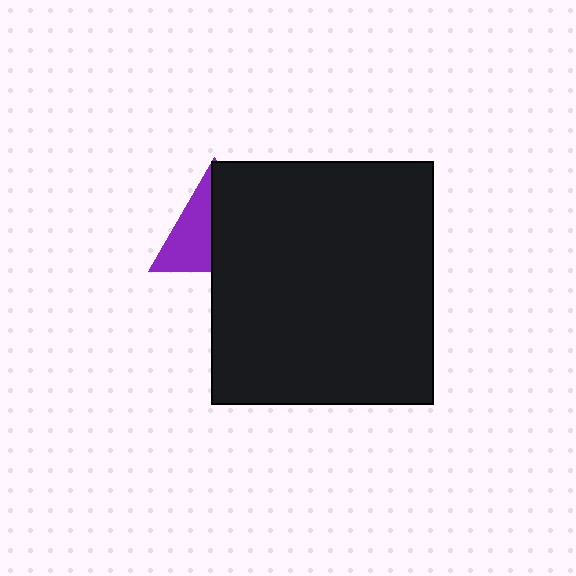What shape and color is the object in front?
The object in front is a black rectangle.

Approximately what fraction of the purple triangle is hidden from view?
Roughly 54% of the purple triangle is hidden behind the black rectangle.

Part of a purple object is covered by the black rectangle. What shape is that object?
It is a triangle.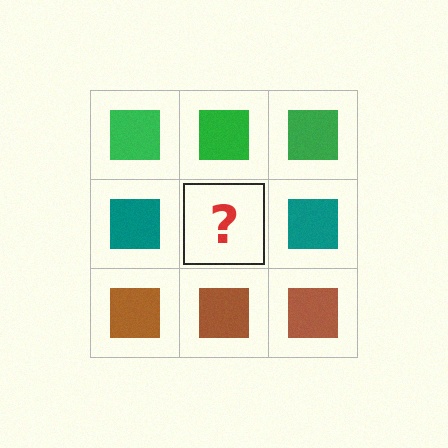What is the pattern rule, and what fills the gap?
The rule is that each row has a consistent color. The gap should be filled with a teal square.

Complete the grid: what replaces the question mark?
The question mark should be replaced with a teal square.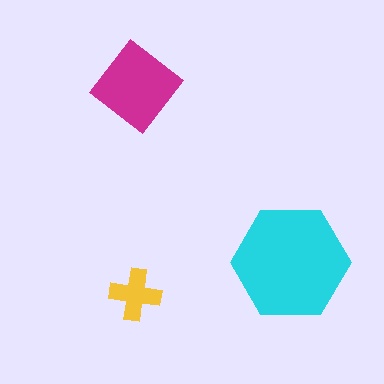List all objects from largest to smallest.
The cyan hexagon, the magenta diamond, the yellow cross.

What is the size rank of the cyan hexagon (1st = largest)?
1st.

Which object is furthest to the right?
The cyan hexagon is rightmost.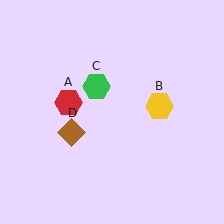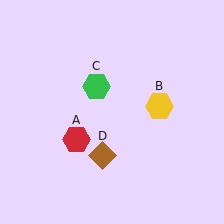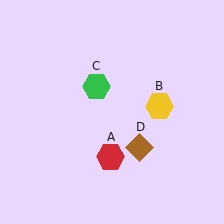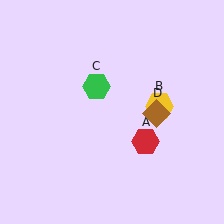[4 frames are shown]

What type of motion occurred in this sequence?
The red hexagon (object A), brown diamond (object D) rotated counterclockwise around the center of the scene.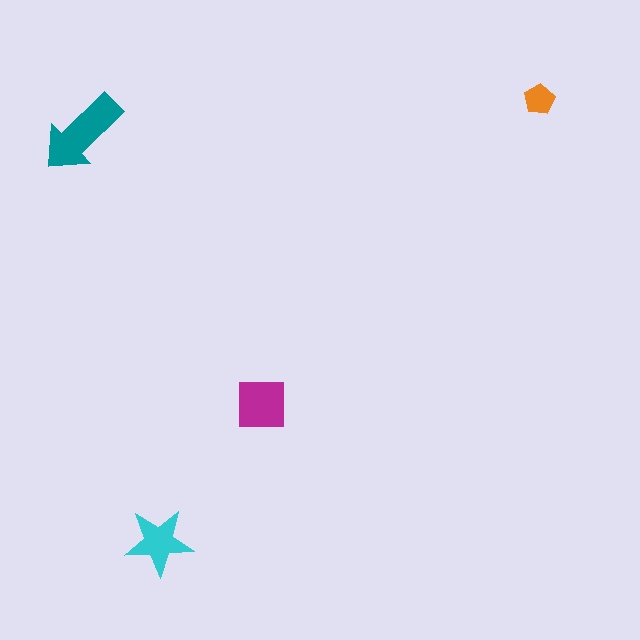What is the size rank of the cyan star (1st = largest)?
3rd.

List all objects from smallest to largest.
The orange pentagon, the cyan star, the magenta square, the teal arrow.